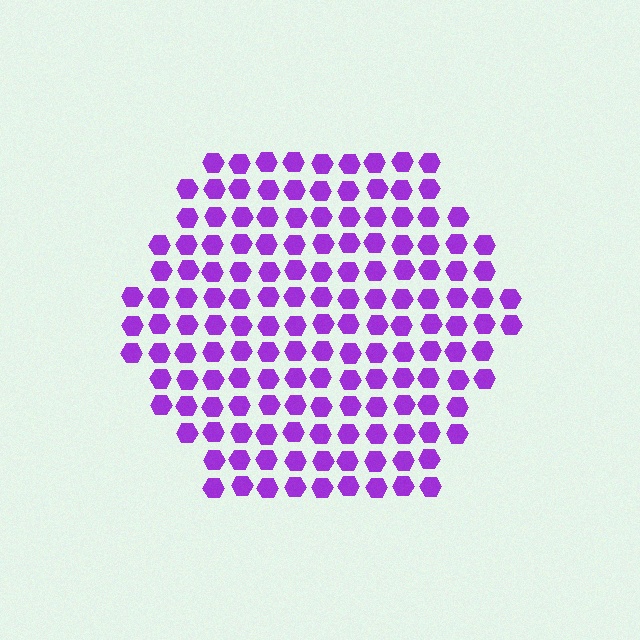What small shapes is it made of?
It is made of small hexagons.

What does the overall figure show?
The overall figure shows a hexagon.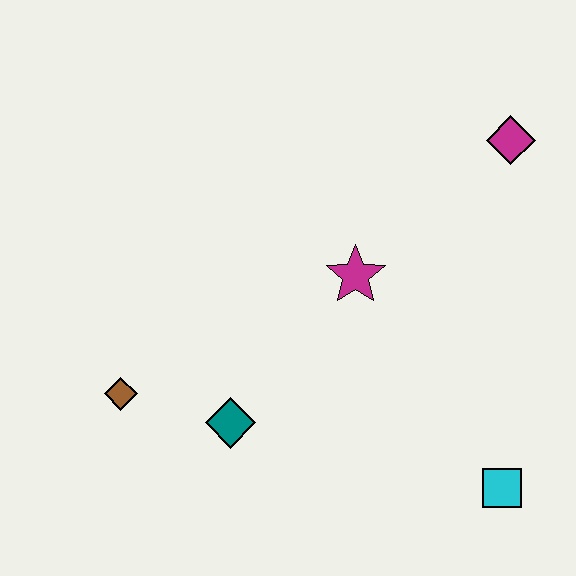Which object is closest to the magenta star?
The teal diamond is closest to the magenta star.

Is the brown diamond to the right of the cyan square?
No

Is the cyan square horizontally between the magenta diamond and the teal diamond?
Yes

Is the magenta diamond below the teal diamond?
No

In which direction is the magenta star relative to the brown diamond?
The magenta star is to the right of the brown diamond.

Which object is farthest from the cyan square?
The brown diamond is farthest from the cyan square.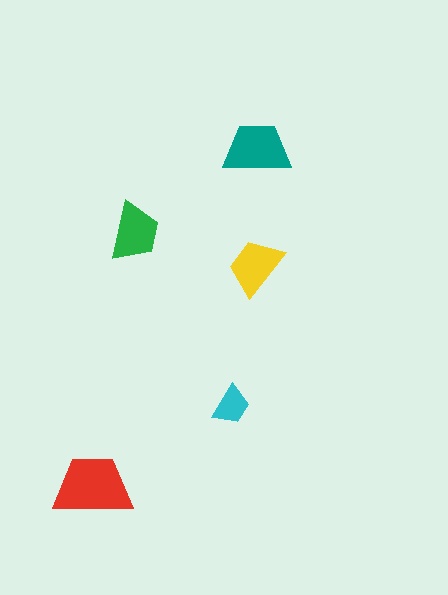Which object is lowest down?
The red trapezoid is bottommost.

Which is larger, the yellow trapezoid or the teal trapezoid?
The teal one.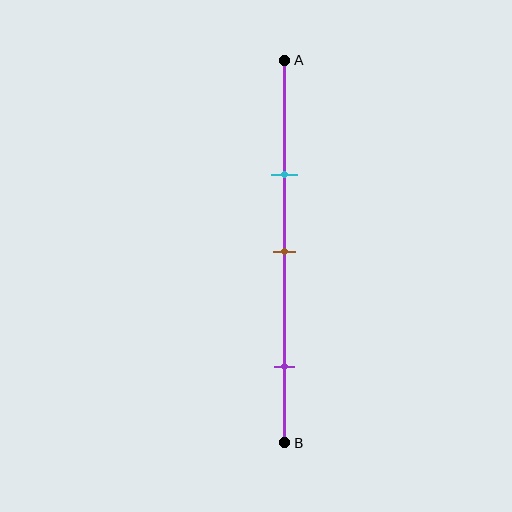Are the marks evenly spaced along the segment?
No, the marks are not evenly spaced.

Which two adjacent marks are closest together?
The cyan and brown marks are the closest adjacent pair.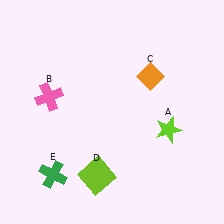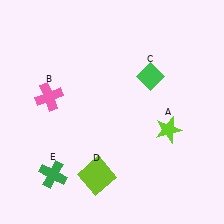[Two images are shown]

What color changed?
The diamond (C) changed from orange in Image 1 to green in Image 2.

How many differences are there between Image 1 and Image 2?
There is 1 difference between the two images.